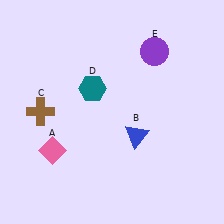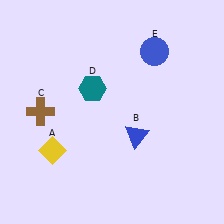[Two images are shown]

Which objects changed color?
A changed from pink to yellow. E changed from purple to blue.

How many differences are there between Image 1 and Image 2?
There are 2 differences between the two images.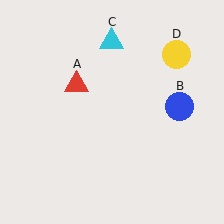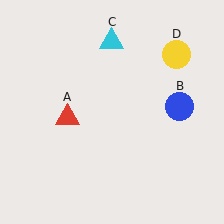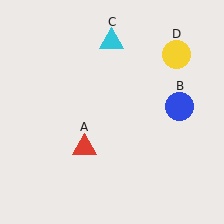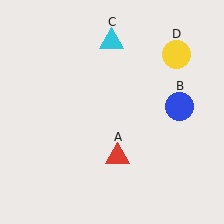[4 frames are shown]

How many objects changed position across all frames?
1 object changed position: red triangle (object A).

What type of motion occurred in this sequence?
The red triangle (object A) rotated counterclockwise around the center of the scene.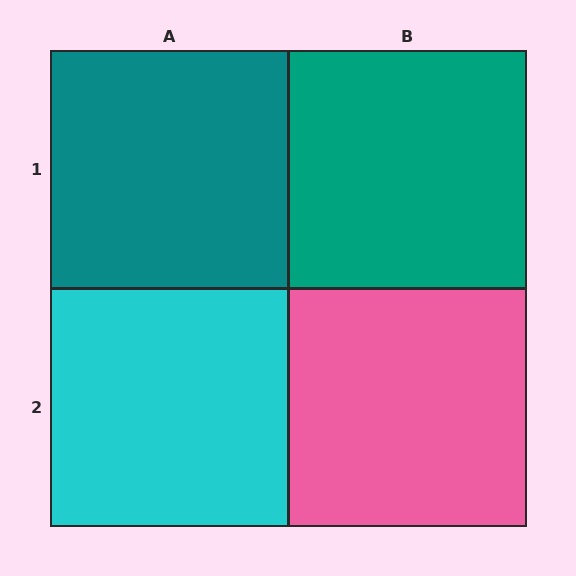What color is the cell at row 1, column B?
Teal.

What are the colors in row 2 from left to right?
Cyan, pink.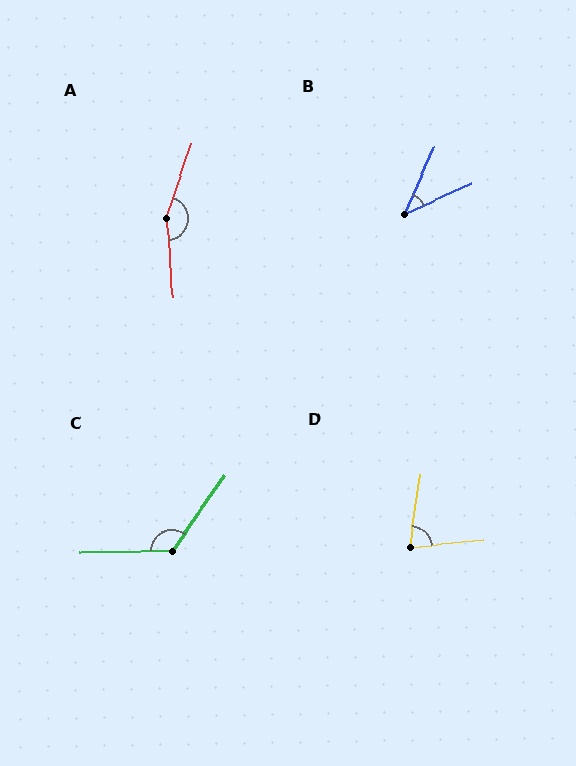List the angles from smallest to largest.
B (41°), D (76°), C (125°), A (157°).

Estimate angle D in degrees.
Approximately 76 degrees.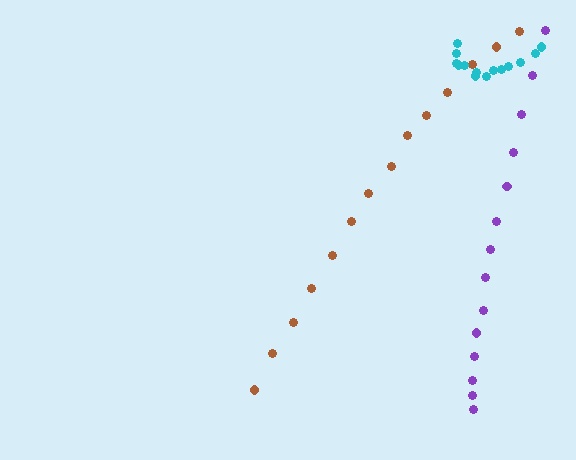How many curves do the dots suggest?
There are 3 distinct paths.